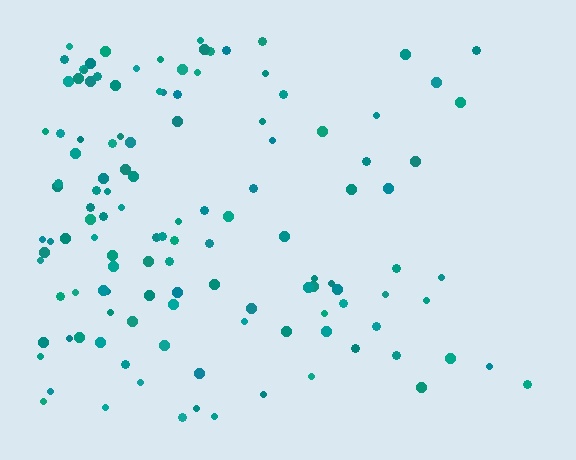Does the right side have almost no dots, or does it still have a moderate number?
Still a moderate number, just noticeably fewer than the left.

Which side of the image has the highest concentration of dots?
The left.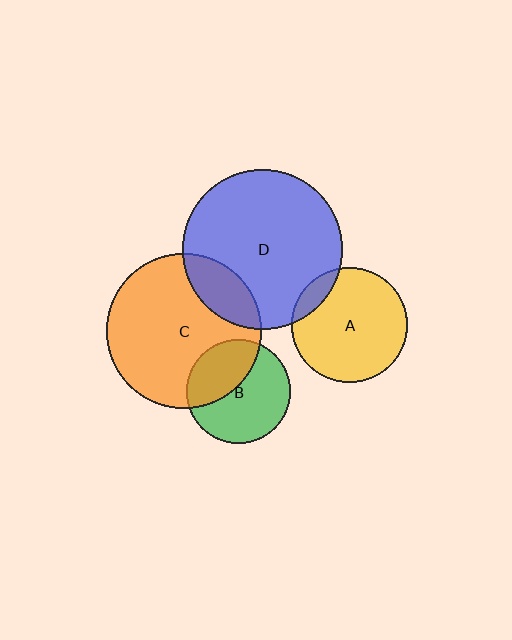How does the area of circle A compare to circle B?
Approximately 1.2 times.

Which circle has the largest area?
Circle D (blue).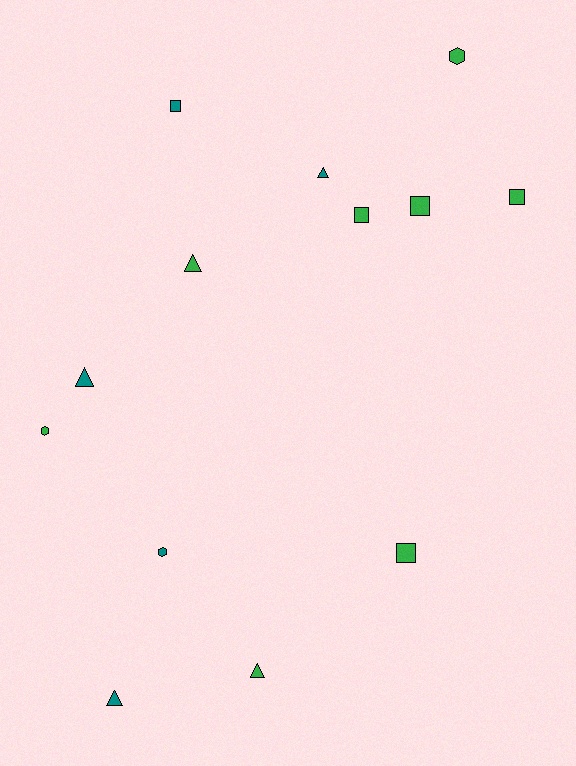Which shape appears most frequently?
Square, with 5 objects.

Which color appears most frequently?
Green, with 8 objects.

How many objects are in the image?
There are 13 objects.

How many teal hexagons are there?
There is 1 teal hexagon.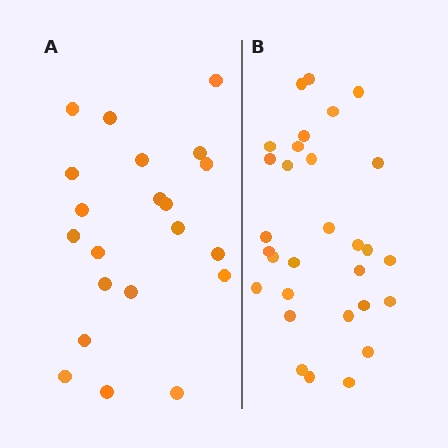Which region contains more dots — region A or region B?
Region B (the right region) has more dots.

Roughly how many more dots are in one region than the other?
Region B has roughly 8 or so more dots than region A.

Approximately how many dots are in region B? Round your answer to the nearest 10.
About 30 dots.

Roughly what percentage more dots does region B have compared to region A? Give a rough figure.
About 45% more.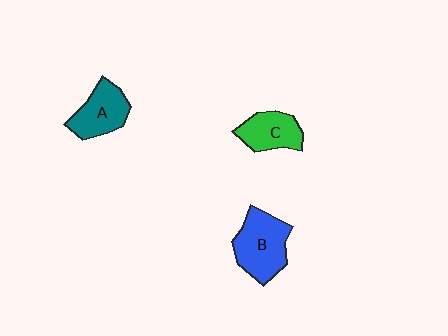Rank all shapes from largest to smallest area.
From largest to smallest: B (blue), A (teal), C (green).